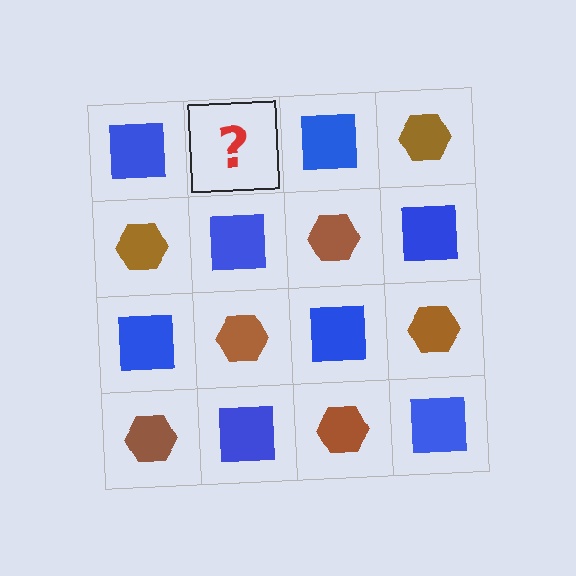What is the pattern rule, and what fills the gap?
The rule is that it alternates blue square and brown hexagon in a checkerboard pattern. The gap should be filled with a brown hexagon.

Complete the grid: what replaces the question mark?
The question mark should be replaced with a brown hexagon.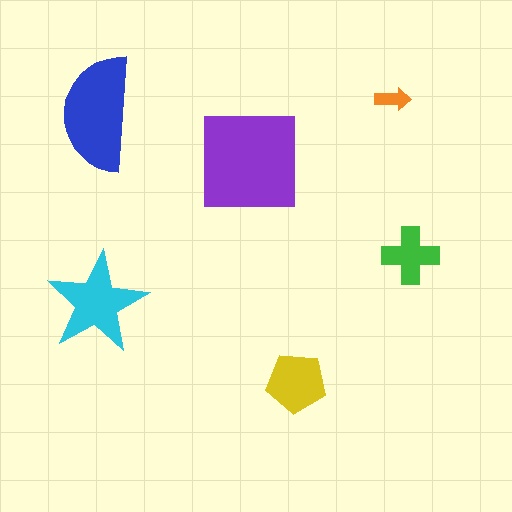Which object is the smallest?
The orange arrow.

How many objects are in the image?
There are 6 objects in the image.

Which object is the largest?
The purple square.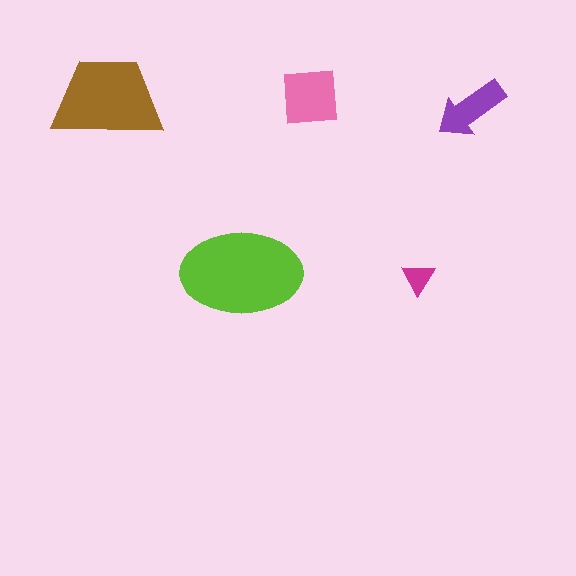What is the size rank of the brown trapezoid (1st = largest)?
2nd.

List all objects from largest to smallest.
The lime ellipse, the brown trapezoid, the pink square, the purple arrow, the magenta triangle.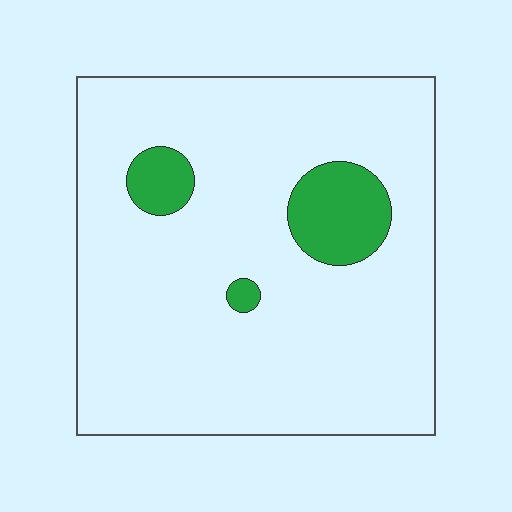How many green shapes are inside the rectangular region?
3.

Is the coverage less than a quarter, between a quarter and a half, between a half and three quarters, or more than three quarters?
Less than a quarter.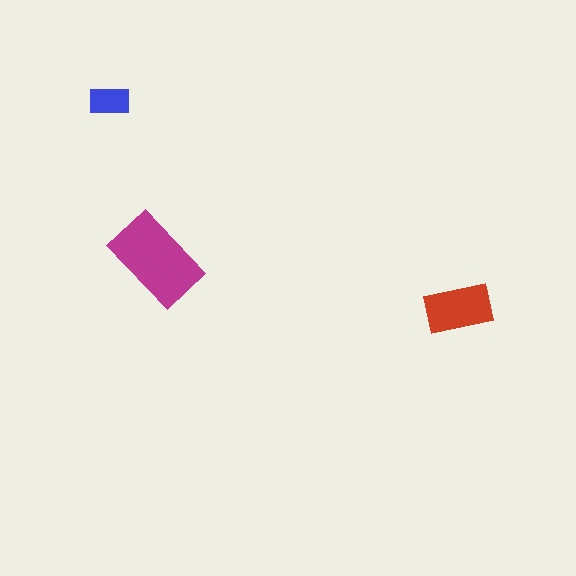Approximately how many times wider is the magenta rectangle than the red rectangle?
About 1.5 times wider.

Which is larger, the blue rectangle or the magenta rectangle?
The magenta one.